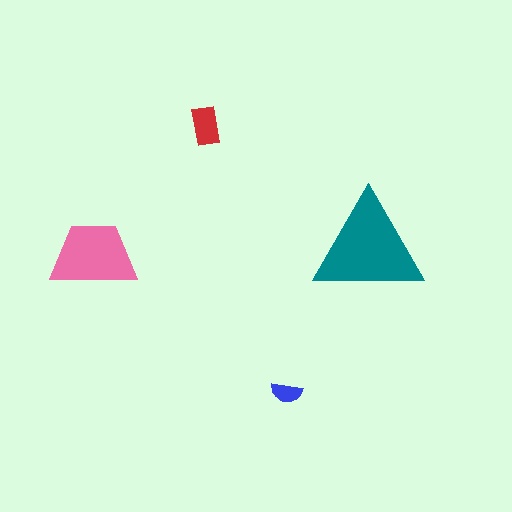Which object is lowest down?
The blue semicircle is bottommost.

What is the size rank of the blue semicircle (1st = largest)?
4th.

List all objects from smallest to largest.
The blue semicircle, the red rectangle, the pink trapezoid, the teal triangle.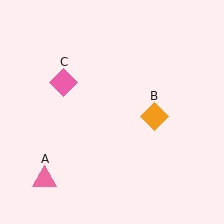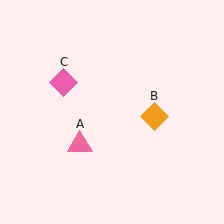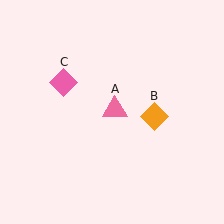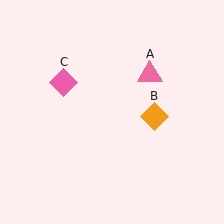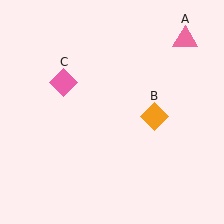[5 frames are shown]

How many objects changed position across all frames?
1 object changed position: pink triangle (object A).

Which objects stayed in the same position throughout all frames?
Orange diamond (object B) and pink diamond (object C) remained stationary.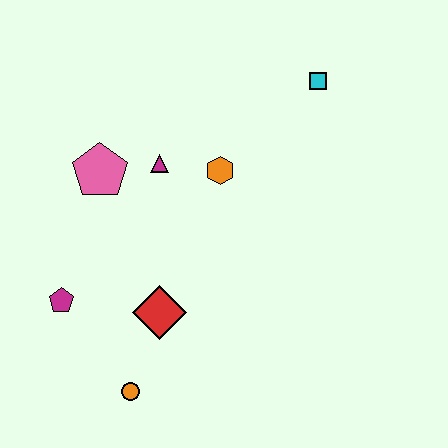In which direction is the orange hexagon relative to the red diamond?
The orange hexagon is above the red diamond.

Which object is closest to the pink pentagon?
The magenta triangle is closest to the pink pentagon.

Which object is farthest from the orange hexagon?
The orange circle is farthest from the orange hexagon.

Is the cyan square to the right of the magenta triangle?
Yes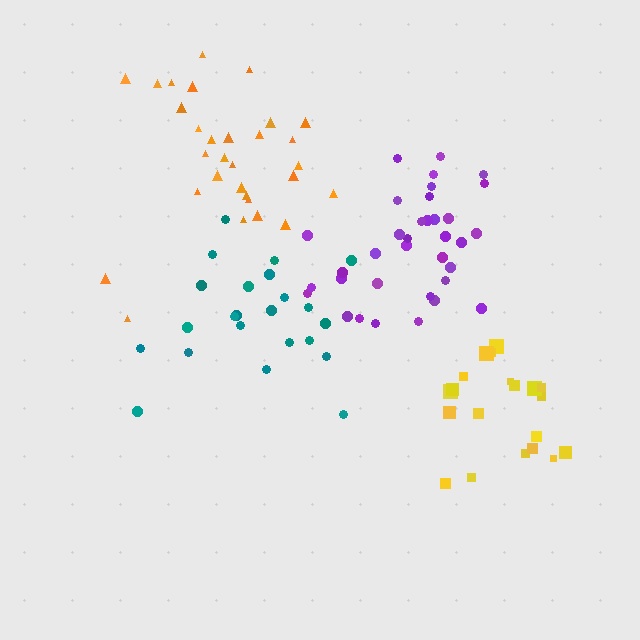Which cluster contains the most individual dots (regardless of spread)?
Purple (35).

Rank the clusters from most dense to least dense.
purple, yellow, orange, teal.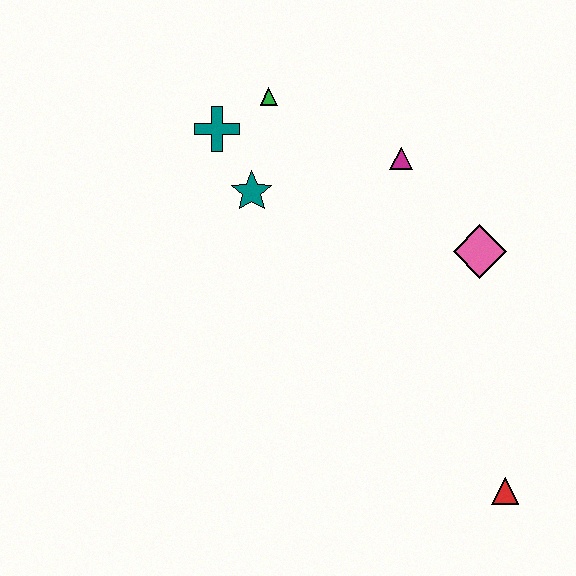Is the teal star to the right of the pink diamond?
No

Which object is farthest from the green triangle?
The red triangle is farthest from the green triangle.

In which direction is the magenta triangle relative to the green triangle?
The magenta triangle is to the right of the green triangle.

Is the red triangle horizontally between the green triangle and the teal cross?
No